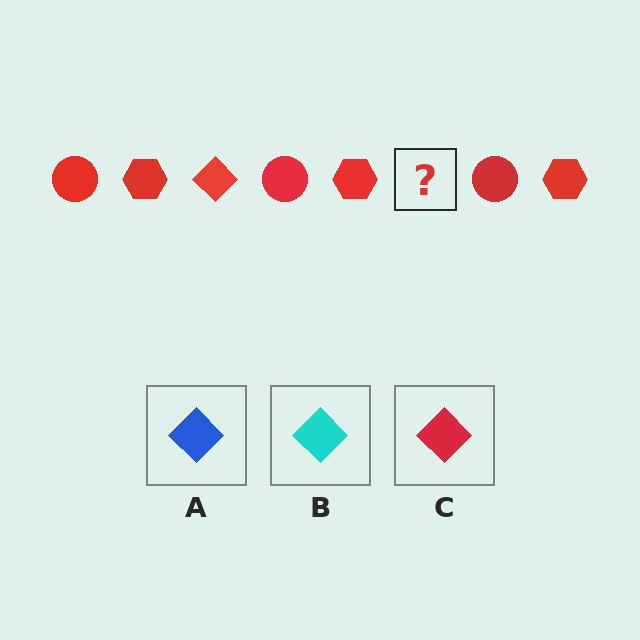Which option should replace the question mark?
Option C.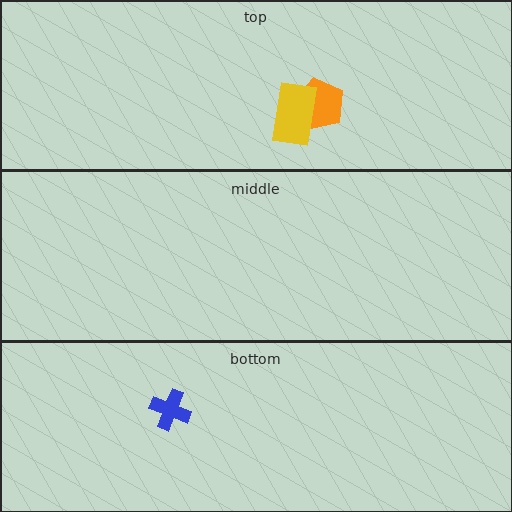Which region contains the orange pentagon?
The top region.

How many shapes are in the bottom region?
1.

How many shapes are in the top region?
2.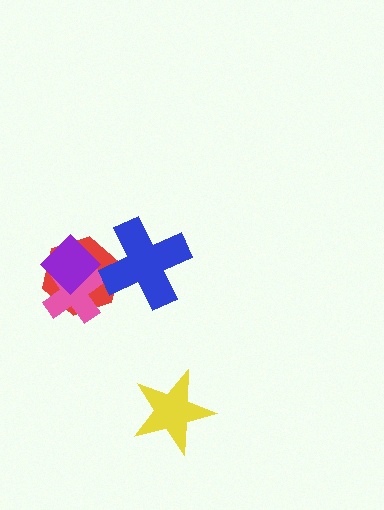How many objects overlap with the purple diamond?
2 objects overlap with the purple diamond.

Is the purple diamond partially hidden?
No, no other shape covers it.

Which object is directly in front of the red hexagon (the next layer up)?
The pink cross is directly in front of the red hexagon.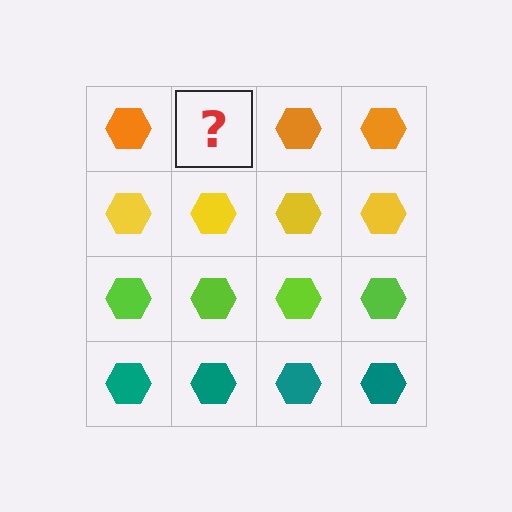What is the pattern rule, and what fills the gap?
The rule is that each row has a consistent color. The gap should be filled with an orange hexagon.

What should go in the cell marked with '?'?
The missing cell should contain an orange hexagon.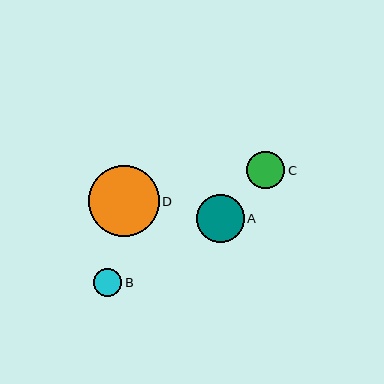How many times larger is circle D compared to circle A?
Circle D is approximately 1.5 times the size of circle A.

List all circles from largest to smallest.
From largest to smallest: D, A, C, B.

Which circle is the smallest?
Circle B is the smallest with a size of approximately 28 pixels.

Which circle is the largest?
Circle D is the largest with a size of approximately 71 pixels.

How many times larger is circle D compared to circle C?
Circle D is approximately 1.9 times the size of circle C.